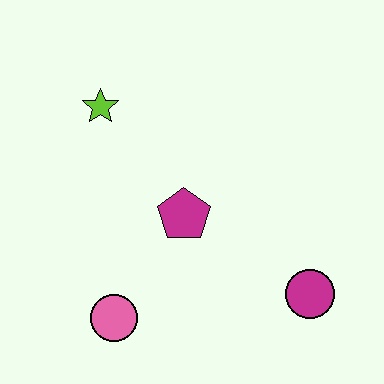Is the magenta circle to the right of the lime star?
Yes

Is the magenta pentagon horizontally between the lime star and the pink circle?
No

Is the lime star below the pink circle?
No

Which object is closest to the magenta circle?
The magenta pentagon is closest to the magenta circle.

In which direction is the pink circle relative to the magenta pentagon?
The pink circle is below the magenta pentagon.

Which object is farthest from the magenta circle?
The lime star is farthest from the magenta circle.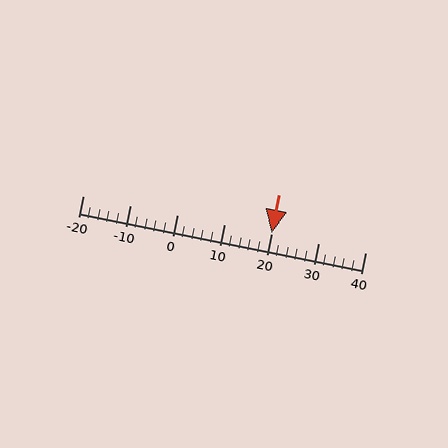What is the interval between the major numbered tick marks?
The major tick marks are spaced 10 units apart.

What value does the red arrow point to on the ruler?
The red arrow points to approximately 20.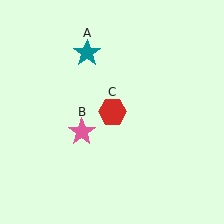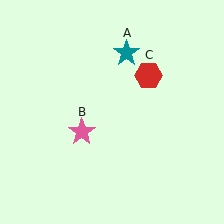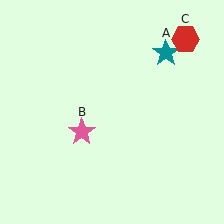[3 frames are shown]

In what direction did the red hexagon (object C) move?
The red hexagon (object C) moved up and to the right.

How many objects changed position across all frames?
2 objects changed position: teal star (object A), red hexagon (object C).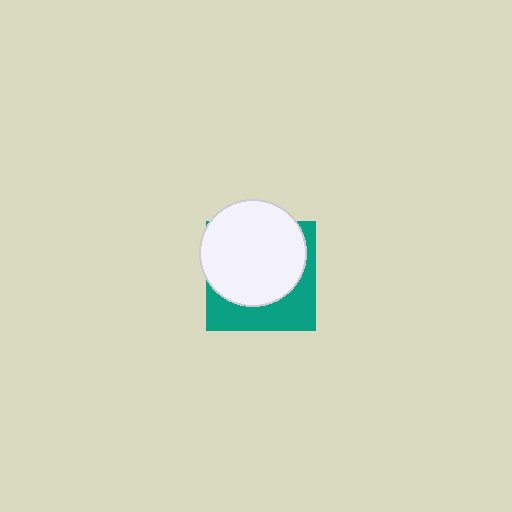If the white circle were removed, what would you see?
You would see the complete teal square.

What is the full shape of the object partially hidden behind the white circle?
The partially hidden object is a teal square.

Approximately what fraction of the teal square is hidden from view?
Roughly 62% of the teal square is hidden behind the white circle.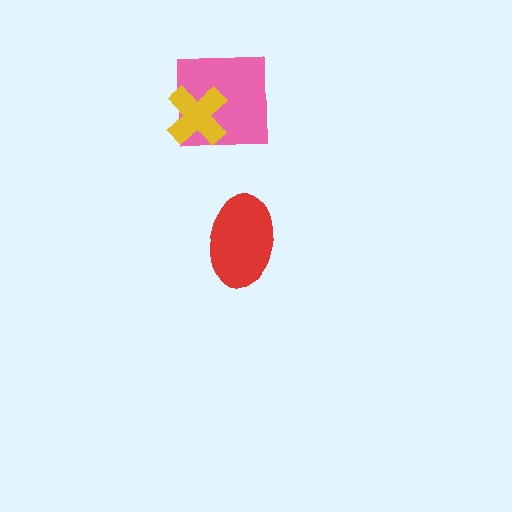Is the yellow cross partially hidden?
No, no other shape covers it.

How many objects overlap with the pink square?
1 object overlaps with the pink square.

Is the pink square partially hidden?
Yes, it is partially covered by another shape.